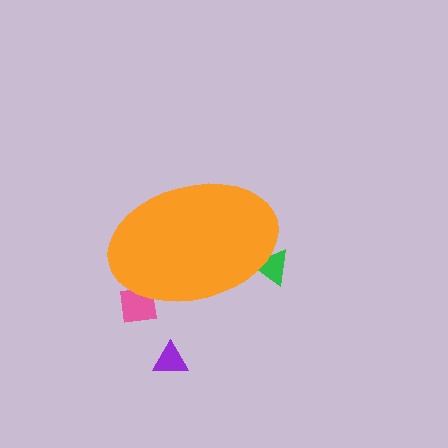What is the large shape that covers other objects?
An orange ellipse.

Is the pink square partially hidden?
Yes, the pink square is partially hidden behind the orange ellipse.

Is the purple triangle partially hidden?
No, the purple triangle is fully visible.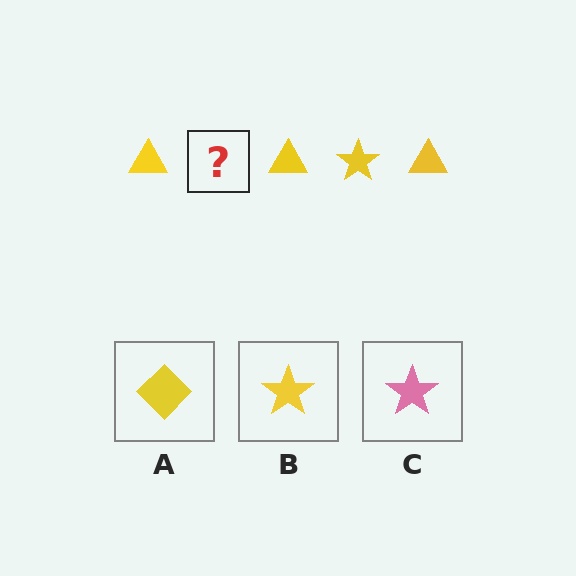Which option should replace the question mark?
Option B.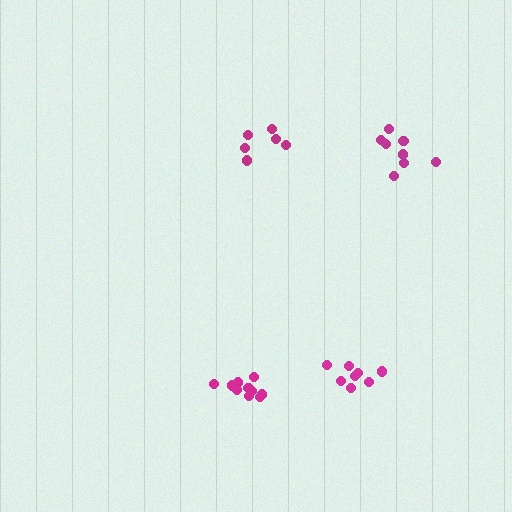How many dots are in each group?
Group 1: 6 dots, Group 2: 8 dots, Group 3: 8 dots, Group 4: 10 dots (32 total).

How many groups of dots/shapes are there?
There are 4 groups.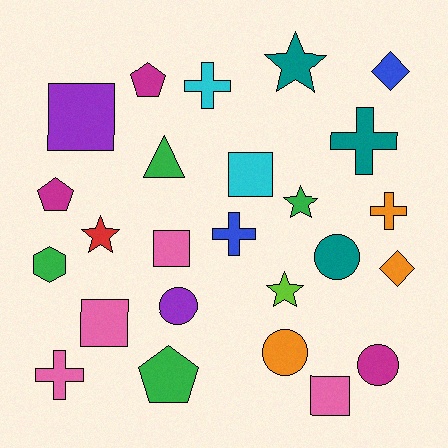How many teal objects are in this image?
There are 3 teal objects.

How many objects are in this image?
There are 25 objects.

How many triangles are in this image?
There is 1 triangle.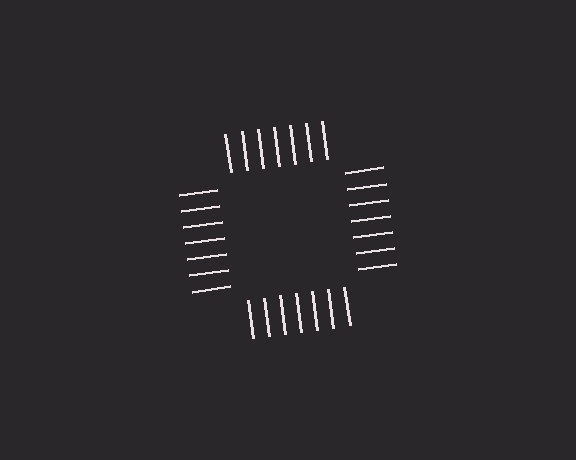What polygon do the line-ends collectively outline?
An illusory square — the line segments terminate on its edges but no continuous stroke is drawn.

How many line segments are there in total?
28 — 7 along each of the 4 edges.